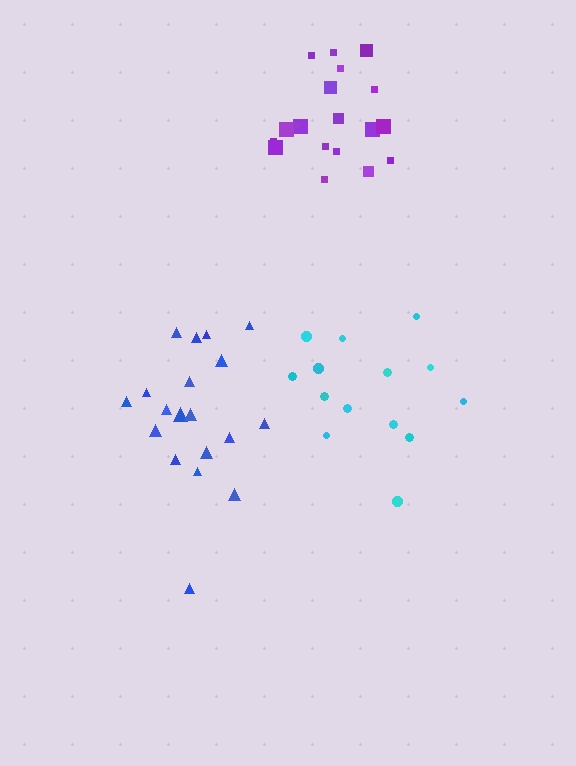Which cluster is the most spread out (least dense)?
Cyan.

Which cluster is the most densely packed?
Purple.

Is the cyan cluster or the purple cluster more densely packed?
Purple.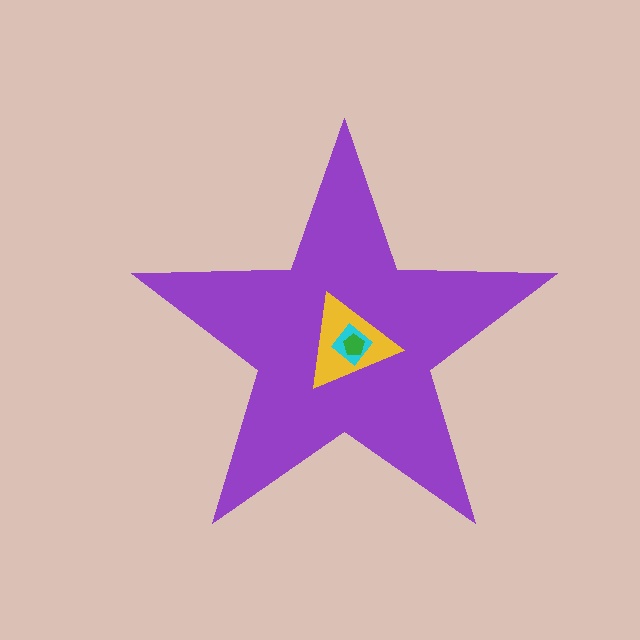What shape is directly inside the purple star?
The yellow triangle.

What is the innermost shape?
The green pentagon.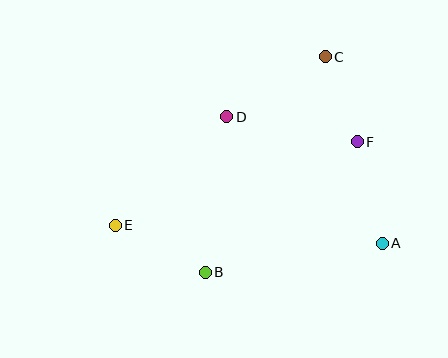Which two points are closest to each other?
Points C and F are closest to each other.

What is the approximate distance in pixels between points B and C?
The distance between B and C is approximately 247 pixels.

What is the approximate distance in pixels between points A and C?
The distance between A and C is approximately 195 pixels.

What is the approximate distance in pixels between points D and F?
The distance between D and F is approximately 133 pixels.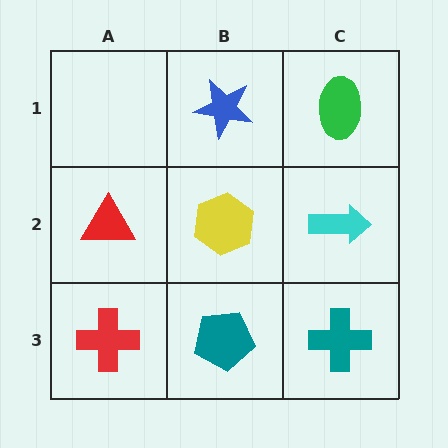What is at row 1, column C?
A green ellipse.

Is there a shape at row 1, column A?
No, that cell is empty.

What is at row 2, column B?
A yellow hexagon.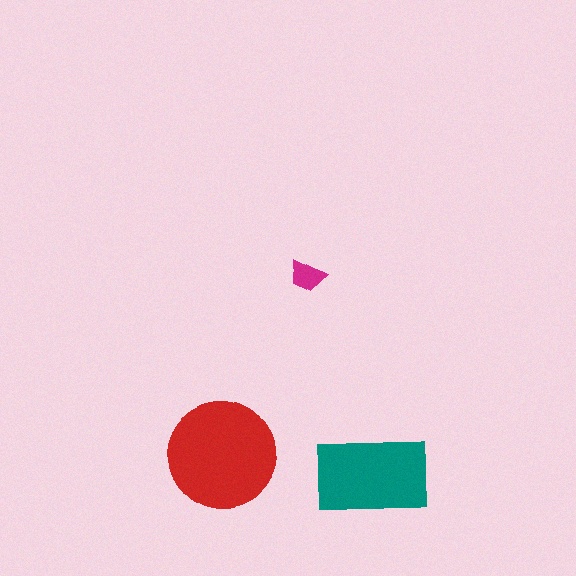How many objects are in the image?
There are 3 objects in the image.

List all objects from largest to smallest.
The red circle, the teal rectangle, the magenta trapezoid.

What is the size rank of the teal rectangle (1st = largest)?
2nd.